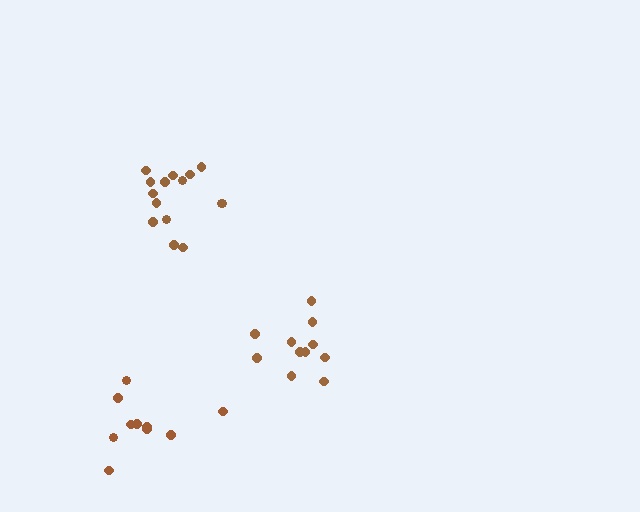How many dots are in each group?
Group 1: 11 dots, Group 2: 10 dots, Group 3: 15 dots (36 total).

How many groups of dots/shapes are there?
There are 3 groups.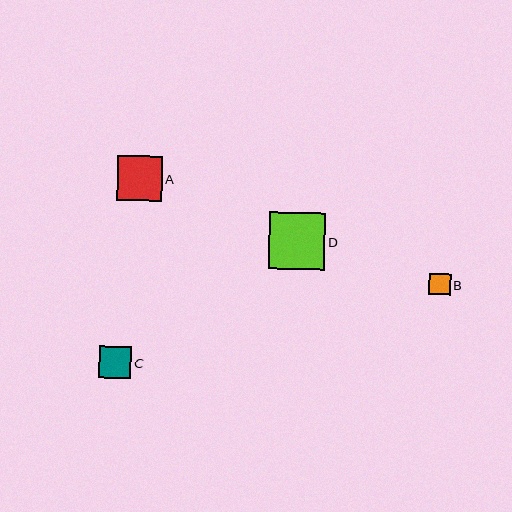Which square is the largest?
Square D is the largest with a size of approximately 56 pixels.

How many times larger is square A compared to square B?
Square A is approximately 2.1 times the size of square B.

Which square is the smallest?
Square B is the smallest with a size of approximately 21 pixels.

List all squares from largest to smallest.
From largest to smallest: D, A, C, B.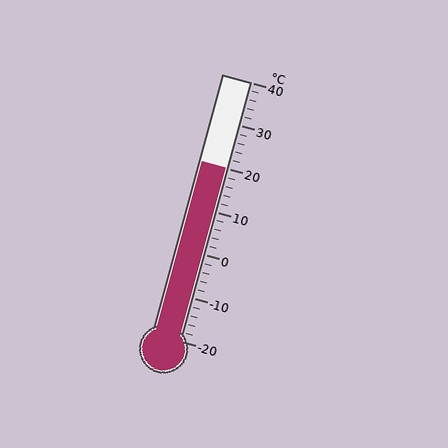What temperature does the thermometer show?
The thermometer shows approximately 20°C.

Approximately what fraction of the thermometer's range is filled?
The thermometer is filled to approximately 65% of its range.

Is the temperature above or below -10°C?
The temperature is above -10°C.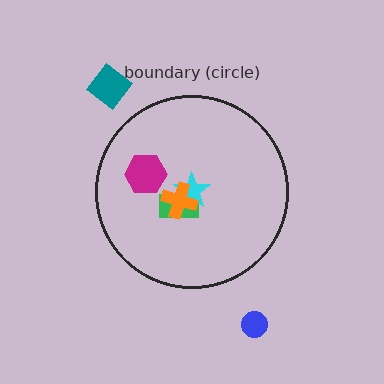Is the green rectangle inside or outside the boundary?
Inside.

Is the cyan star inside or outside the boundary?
Inside.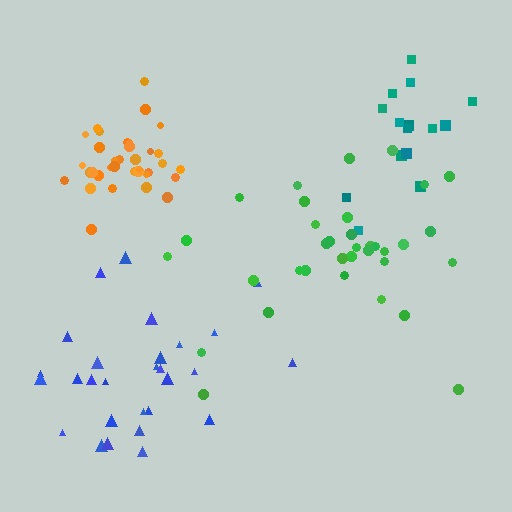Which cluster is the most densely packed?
Orange.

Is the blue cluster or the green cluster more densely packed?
Green.